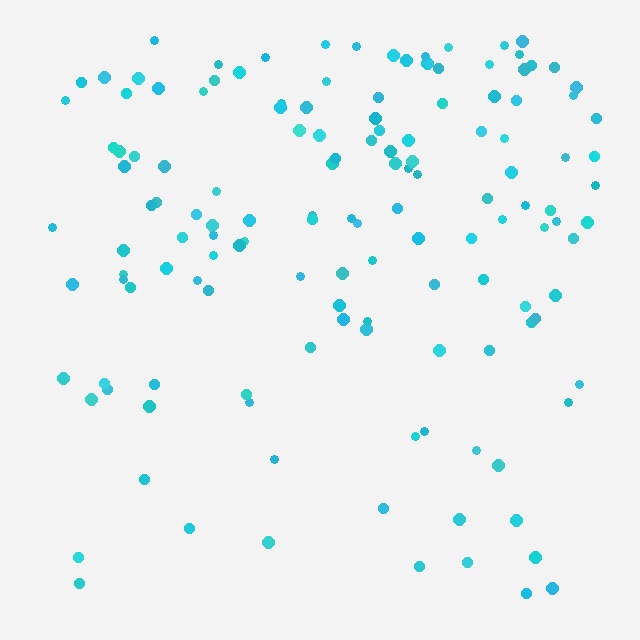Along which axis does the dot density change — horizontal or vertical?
Vertical.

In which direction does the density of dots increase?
From bottom to top, with the top side densest.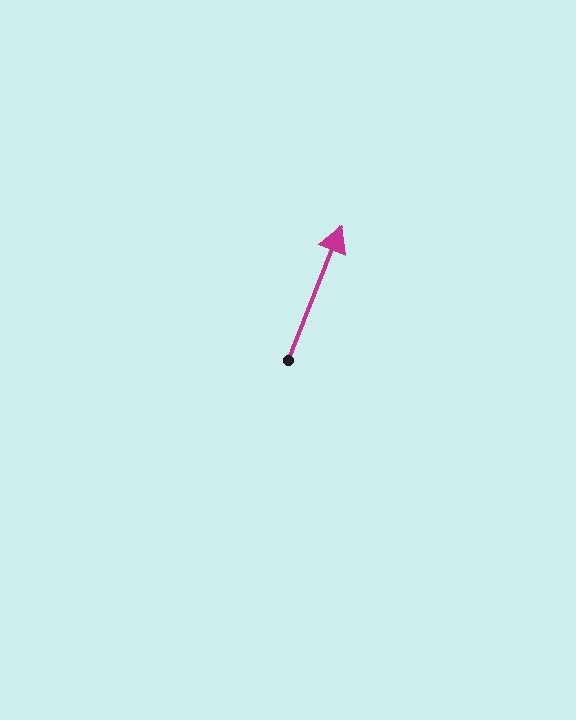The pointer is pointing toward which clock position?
Roughly 1 o'clock.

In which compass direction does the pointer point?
North.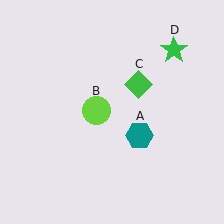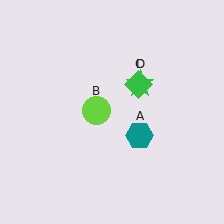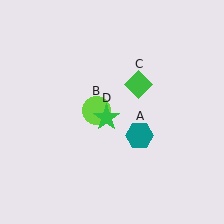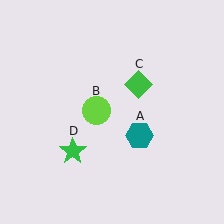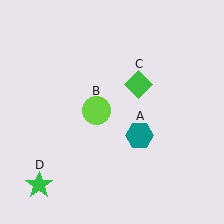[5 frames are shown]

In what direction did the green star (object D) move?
The green star (object D) moved down and to the left.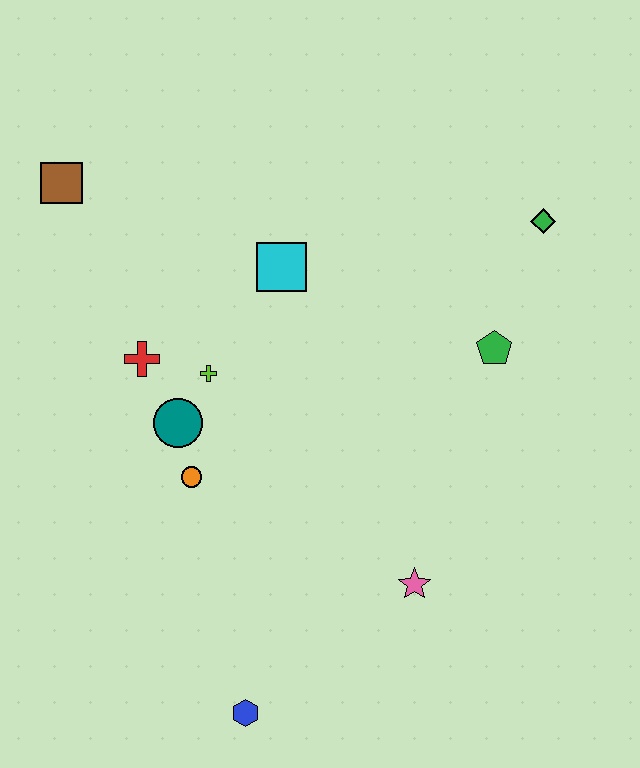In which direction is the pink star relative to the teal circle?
The pink star is to the right of the teal circle.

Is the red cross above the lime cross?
Yes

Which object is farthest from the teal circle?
The green diamond is farthest from the teal circle.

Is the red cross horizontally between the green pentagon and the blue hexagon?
No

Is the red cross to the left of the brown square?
No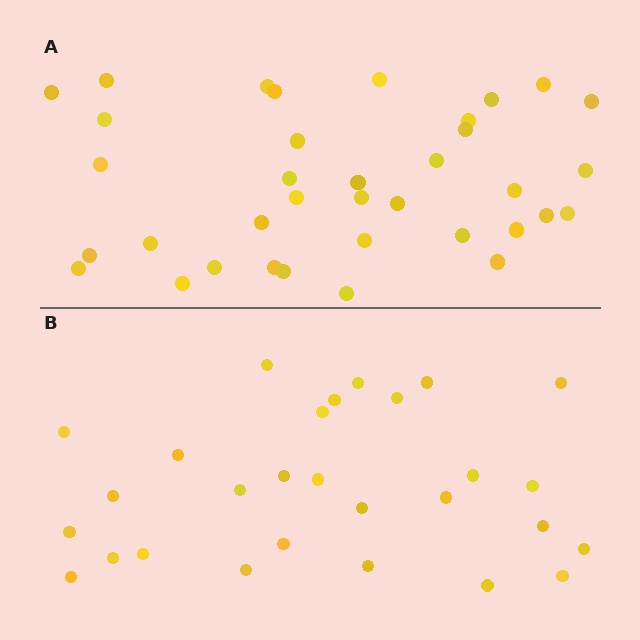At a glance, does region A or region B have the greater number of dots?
Region A (the top region) has more dots.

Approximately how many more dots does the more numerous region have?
Region A has roughly 8 or so more dots than region B.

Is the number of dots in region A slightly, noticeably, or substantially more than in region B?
Region A has noticeably more, but not dramatically so. The ratio is roughly 1.3 to 1.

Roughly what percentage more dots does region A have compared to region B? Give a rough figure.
About 30% more.